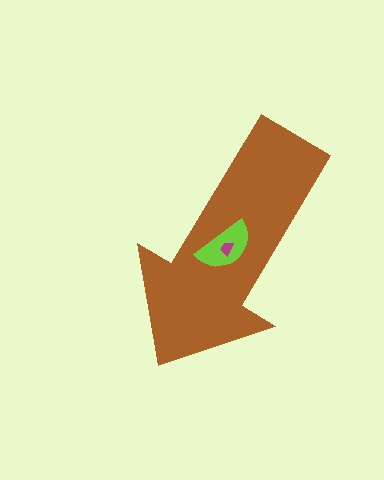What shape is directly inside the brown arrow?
The lime semicircle.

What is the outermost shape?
The brown arrow.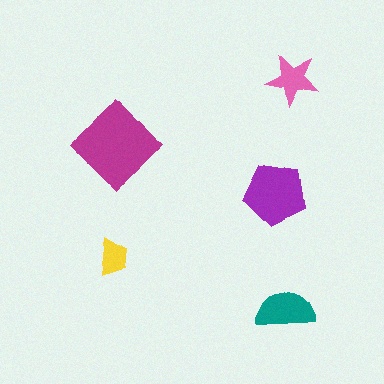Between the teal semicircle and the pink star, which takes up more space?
The teal semicircle.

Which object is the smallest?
The yellow trapezoid.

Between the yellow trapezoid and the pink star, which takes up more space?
The pink star.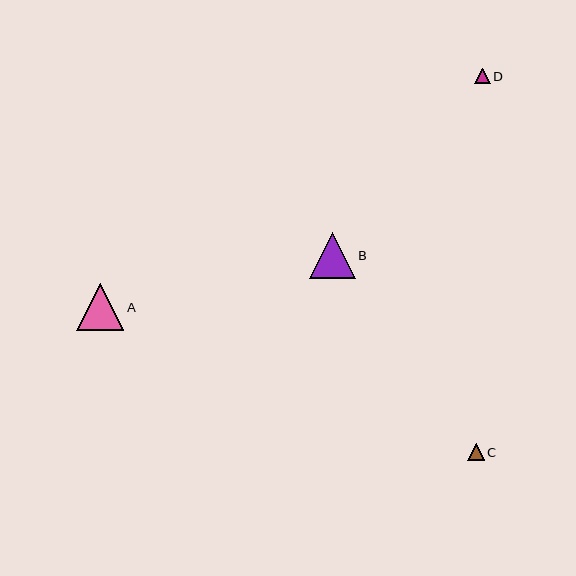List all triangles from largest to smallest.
From largest to smallest: A, B, C, D.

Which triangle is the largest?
Triangle A is the largest with a size of approximately 47 pixels.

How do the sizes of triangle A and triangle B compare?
Triangle A and triangle B are approximately the same size.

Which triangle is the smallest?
Triangle D is the smallest with a size of approximately 16 pixels.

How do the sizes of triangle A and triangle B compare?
Triangle A and triangle B are approximately the same size.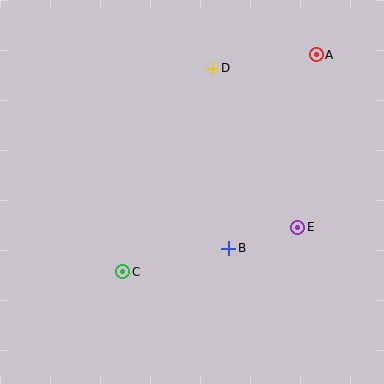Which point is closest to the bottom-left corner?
Point C is closest to the bottom-left corner.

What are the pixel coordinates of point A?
Point A is at (316, 55).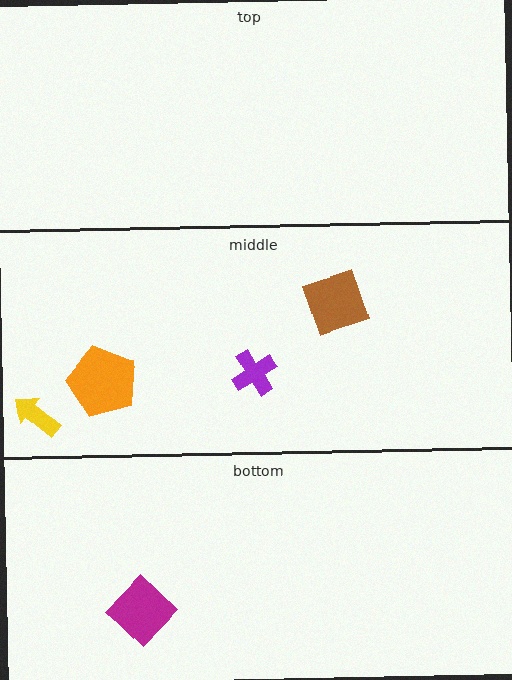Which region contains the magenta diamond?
The bottom region.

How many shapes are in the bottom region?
1.